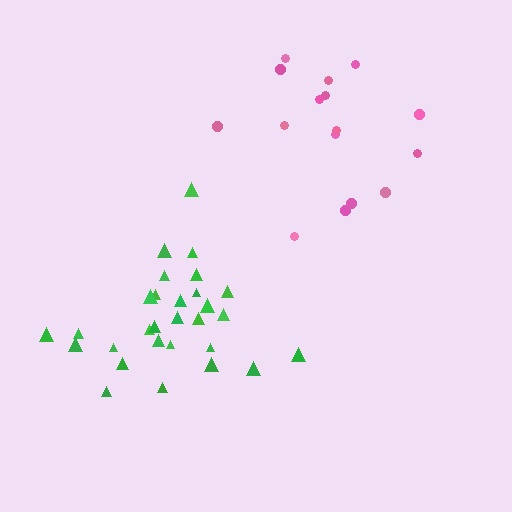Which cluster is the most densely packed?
Green.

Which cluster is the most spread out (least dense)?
Pink.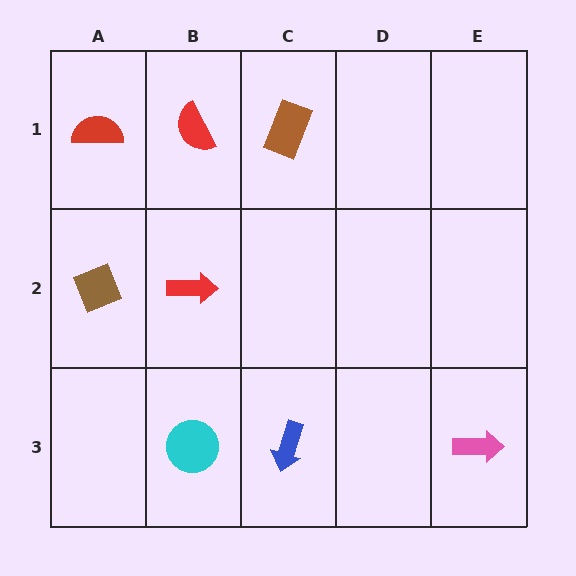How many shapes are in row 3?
3 shapes.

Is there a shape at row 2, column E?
No, that cell is empty.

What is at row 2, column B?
A red arrow.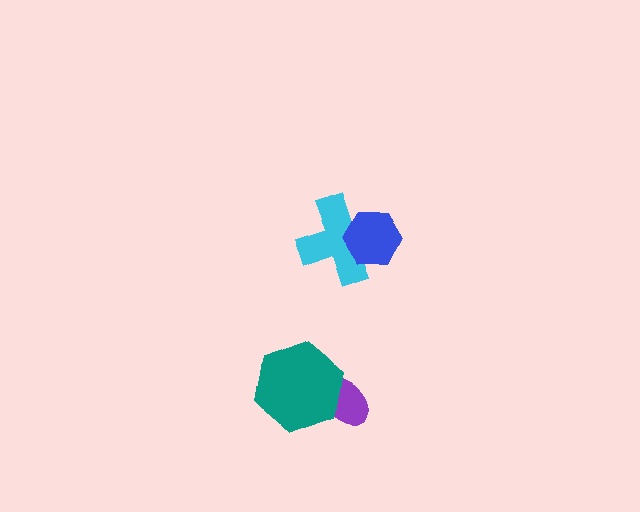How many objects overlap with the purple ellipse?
1 object overlaps with the purple ellipse.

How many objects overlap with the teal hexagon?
1 object overlaps with the teal hexagon.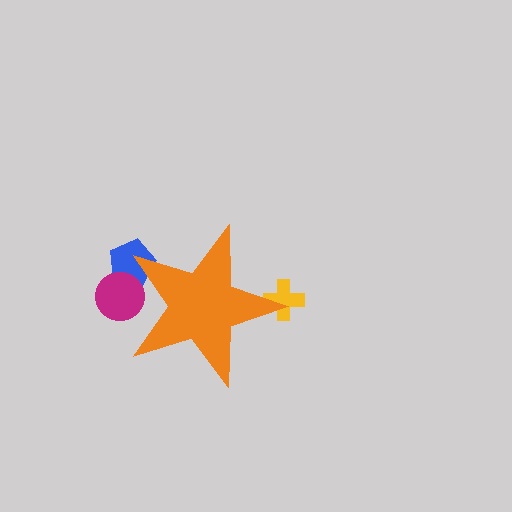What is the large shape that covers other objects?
An orange star.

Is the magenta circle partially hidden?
Yes, the magenta circle is partially hidden behind the orange star.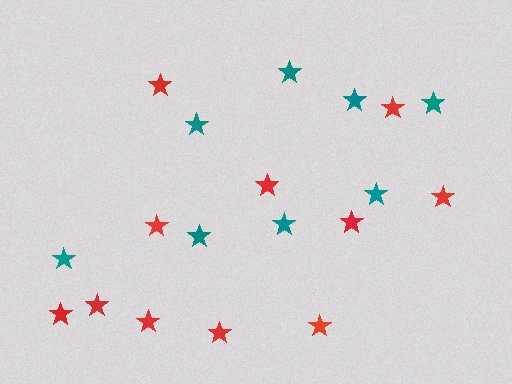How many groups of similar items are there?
There are 2 groups: one group of teal stars (8) and one group of red stars (11).